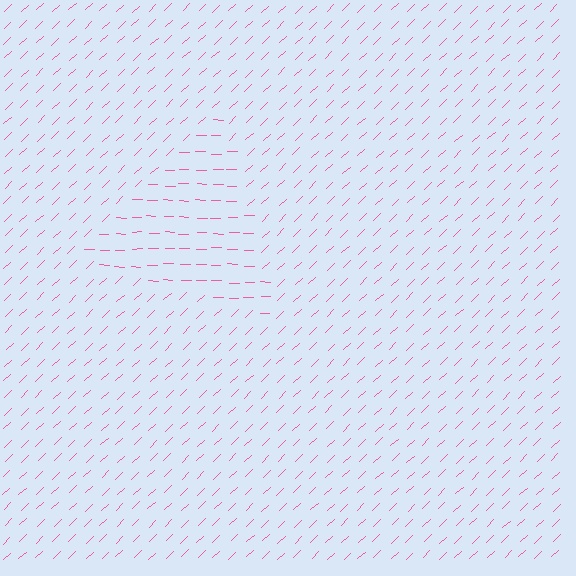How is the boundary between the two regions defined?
The boundary is defined purely by a change in line orientation (approximately 45 degrees difference). All lines are the same color and thickness.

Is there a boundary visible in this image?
Yes, there is a texture boundary formed by a change in line orientation.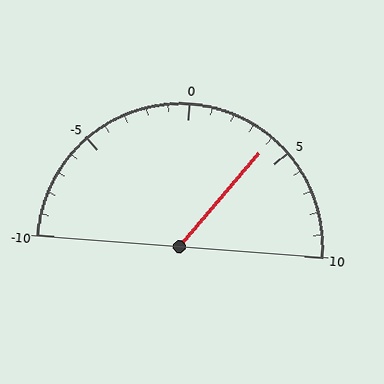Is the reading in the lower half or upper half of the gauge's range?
The reading is in the upper half of the range (-10 to 10).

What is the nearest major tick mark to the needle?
The nearest major tick mark is 5.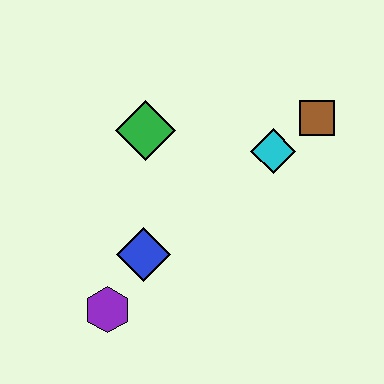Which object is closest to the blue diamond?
The purple hexagon is closest to the blue diamond.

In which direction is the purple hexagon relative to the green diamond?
The purple hexagon is below the green diamond.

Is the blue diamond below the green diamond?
Yes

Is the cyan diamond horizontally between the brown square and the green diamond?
Yes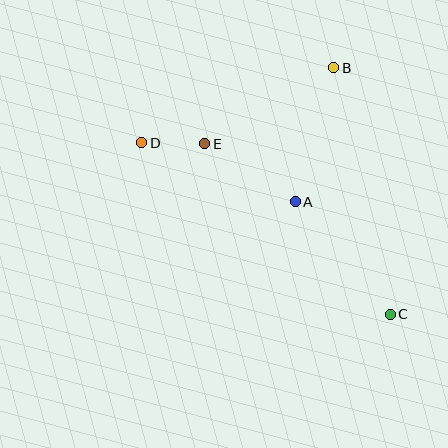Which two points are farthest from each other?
Points C and D are farthest from each other.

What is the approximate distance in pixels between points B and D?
The distance between B and D is approximately 206 pixels.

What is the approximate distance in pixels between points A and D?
The distance between A and D is approximately 165 pixels.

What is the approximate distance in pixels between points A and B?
The distance between A and B is approximately 139 pixels.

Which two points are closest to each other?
Points D and E are closest to each other.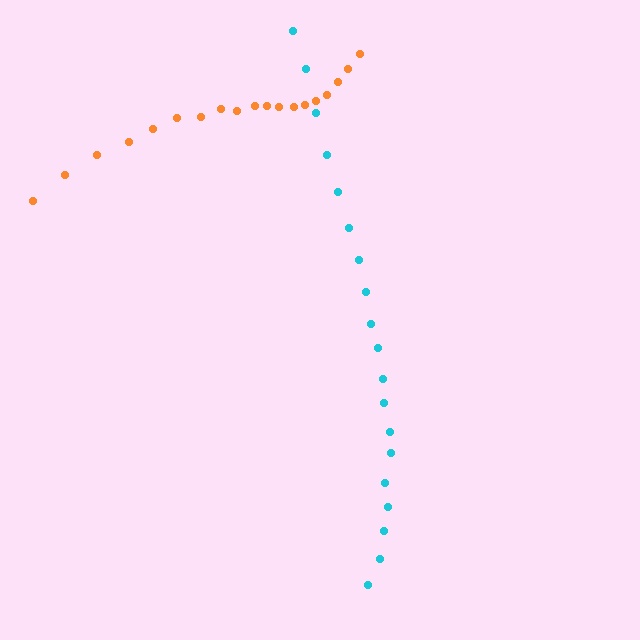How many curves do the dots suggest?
There are 2 distinct paths.